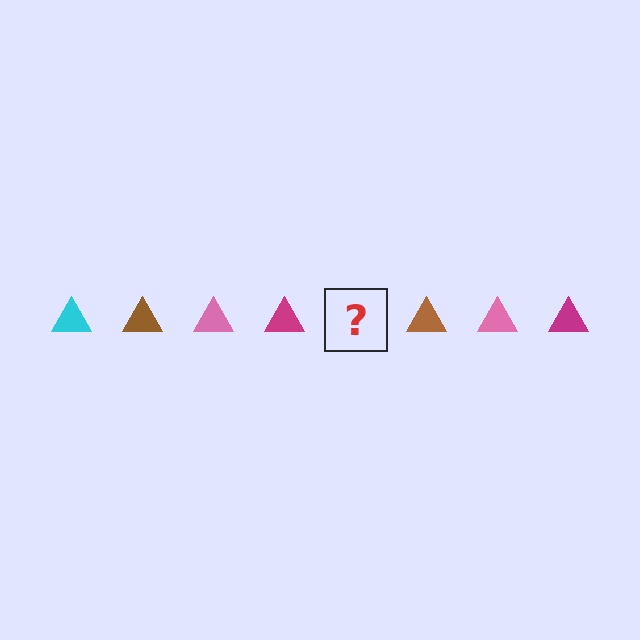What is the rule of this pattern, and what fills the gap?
The rule is that the pattern cycles through cyan, brown, pink, magenta triangles. The gap should be filled with a cyan triangle.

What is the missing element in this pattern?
The missing element is a cyan triangle.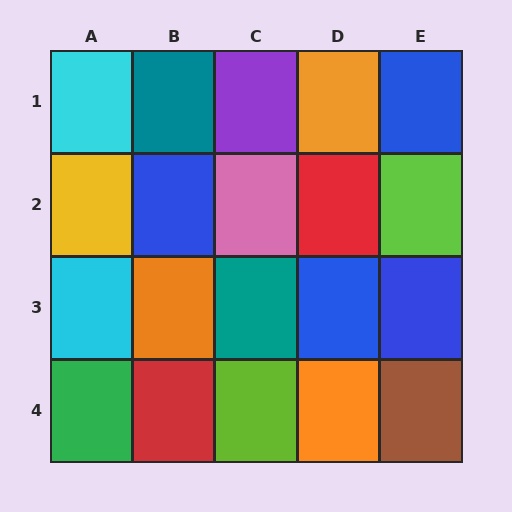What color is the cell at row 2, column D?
Red.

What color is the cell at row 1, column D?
Orange.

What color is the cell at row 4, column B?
Red.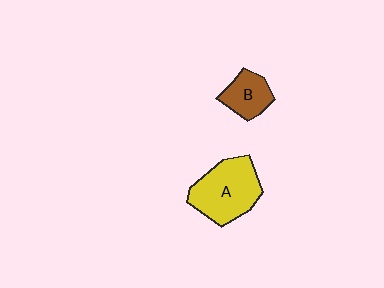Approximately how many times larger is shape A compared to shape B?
Approximately 1.9 times.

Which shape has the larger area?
Shape A (yellow).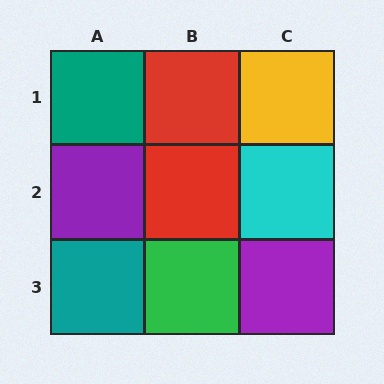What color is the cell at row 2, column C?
Cyan.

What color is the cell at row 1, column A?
Teal.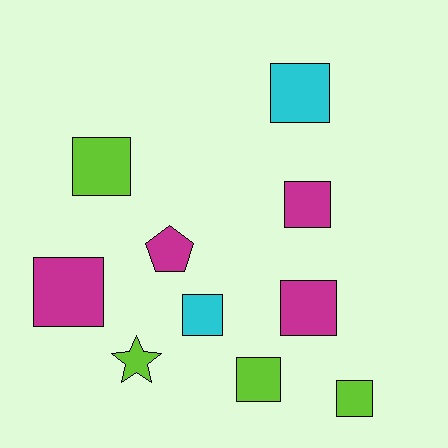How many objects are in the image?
There are 10 objects.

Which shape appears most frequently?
Square, with 8 objects.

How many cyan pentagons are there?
There are no cyan pentagons.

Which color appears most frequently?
Lime, with 4 objects.